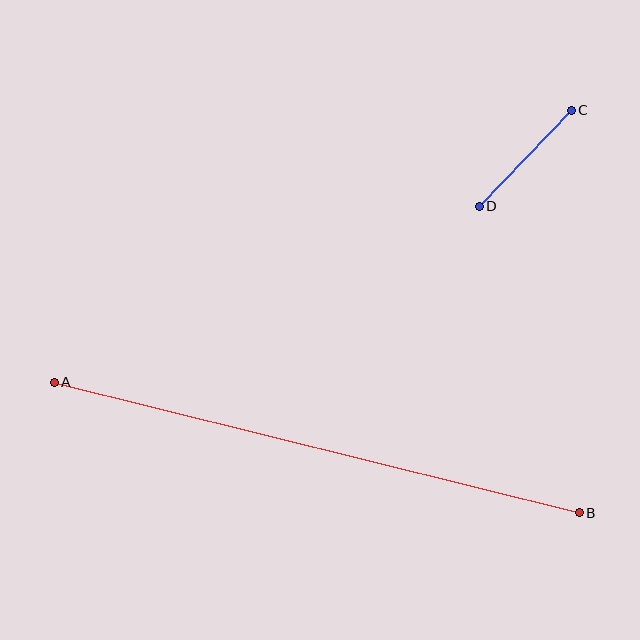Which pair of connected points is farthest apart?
Points A and B are farthest apart.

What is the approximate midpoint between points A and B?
The midpoint is at approximately (317, 448) pixels.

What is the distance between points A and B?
The distance is approximately 541 pixels.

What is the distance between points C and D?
The distance is approximately 133 pixels.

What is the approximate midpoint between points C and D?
The midpoint is at approximately (525, 158) pixels.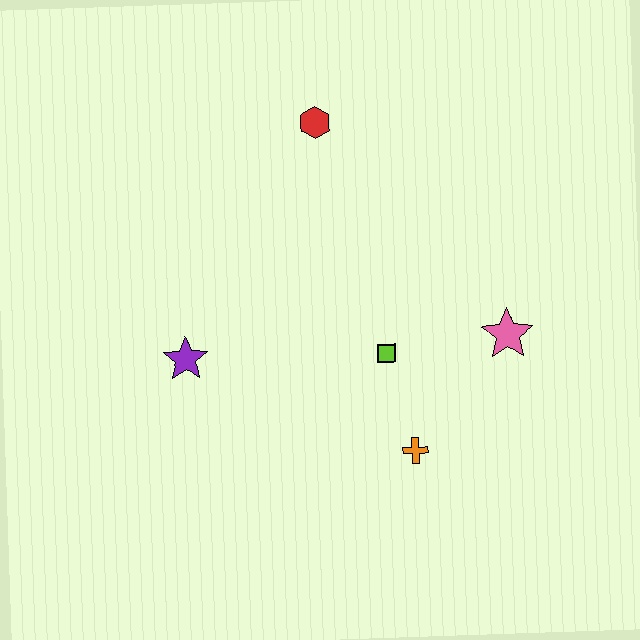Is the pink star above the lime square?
Yes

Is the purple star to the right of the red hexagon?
No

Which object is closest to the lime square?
The orange cross is closest to the lime square.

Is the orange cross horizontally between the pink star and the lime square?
Yes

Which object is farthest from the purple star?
The pink star is farthest from the purple star.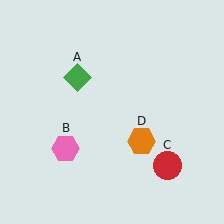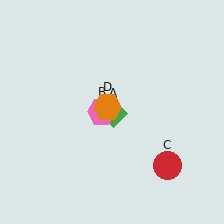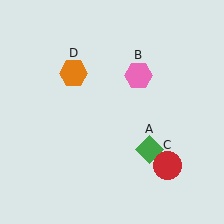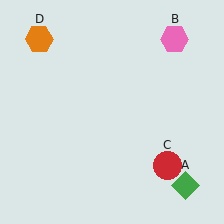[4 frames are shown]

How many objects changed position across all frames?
3 objects changed position: green diamond (object A), pink hexagon (object B), orange hexagon (object D).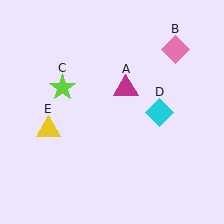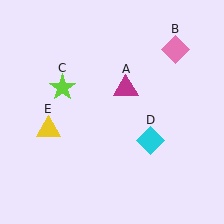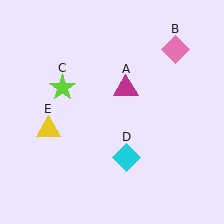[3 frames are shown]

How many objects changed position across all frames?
1 object changed position: cyan diamond (object D).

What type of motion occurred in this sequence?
The cyan diamond (object D) rotated clockwise around the center of the scene.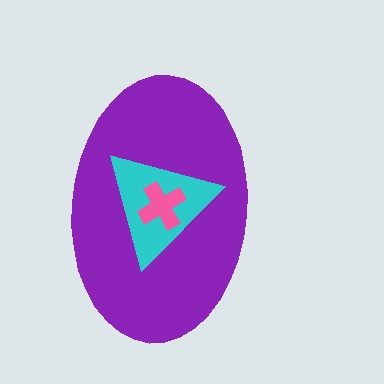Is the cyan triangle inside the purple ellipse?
Yes.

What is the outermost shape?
The purple ellipse.